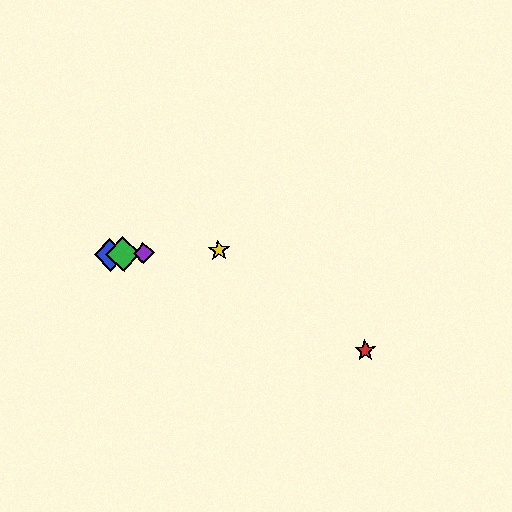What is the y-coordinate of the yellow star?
The yellow star is at y≈250.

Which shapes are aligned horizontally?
The blue diamond, the green diamond, the yellow star, the purple diamond are aligned horizontally.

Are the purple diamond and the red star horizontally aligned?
No, the purple diamond is at y≈253 and the red star is at y≈350.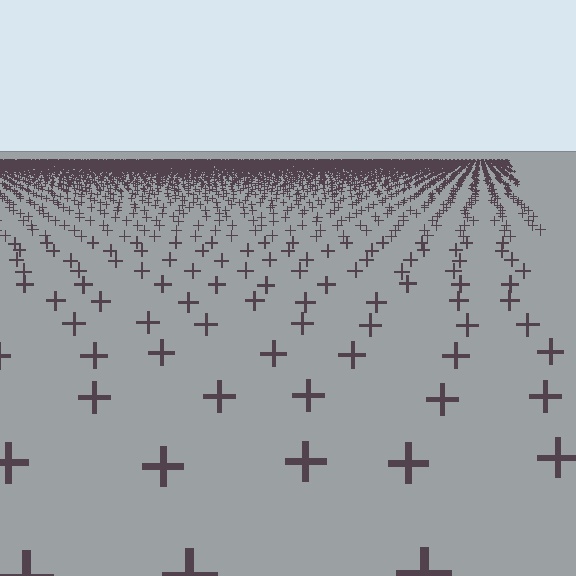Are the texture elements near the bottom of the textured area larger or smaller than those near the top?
Larger. Near the bottom, elements are closer to the viewer and appear at a bigger on-screen size.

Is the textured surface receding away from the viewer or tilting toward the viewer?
The surface is receding away from the viewer. Texture elements get smaller and denser toward the top.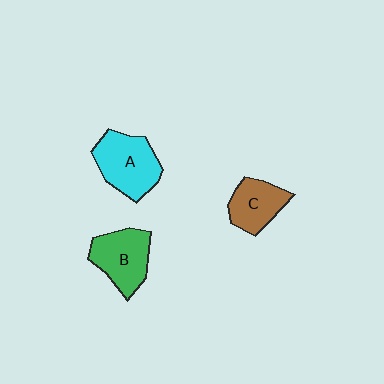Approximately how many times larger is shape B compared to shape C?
Approximately 1.3 times.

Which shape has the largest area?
Shape A (cyan).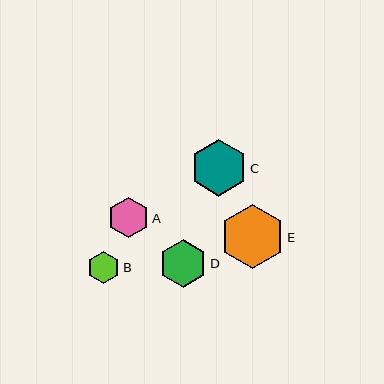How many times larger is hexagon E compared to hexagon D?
Hexagon E is approximately 1.3 times the size of hexagon D.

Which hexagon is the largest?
Hexagon E is the largest with a size of approximately 64 pixels.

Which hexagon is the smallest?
Hexagon B is the smallest with a size of approximately 32 pixels.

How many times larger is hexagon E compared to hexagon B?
Hexagon E is approximately 2.0 times the size of hexagon B.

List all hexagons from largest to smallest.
From largest to smallest: E, C, D, A, B.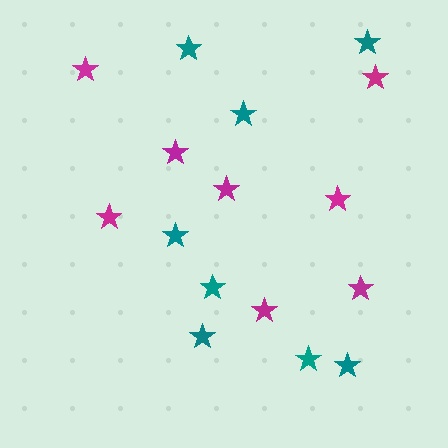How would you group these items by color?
There are 2 groups: one group of magenta stars (8) and one group of teal stars (8).